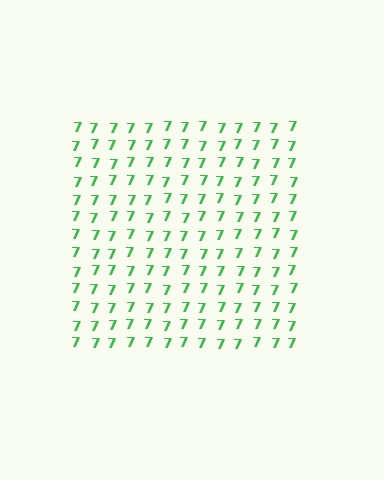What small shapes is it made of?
It is made of small digit 7's.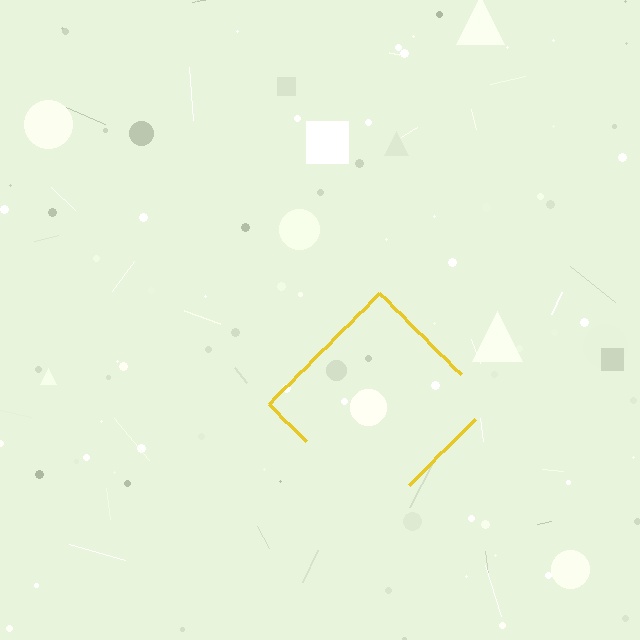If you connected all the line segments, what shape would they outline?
They would outline a diamond.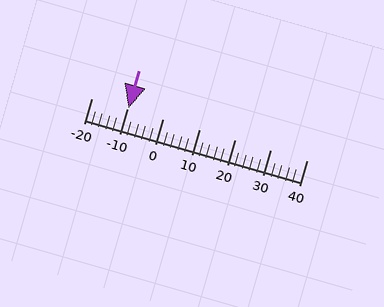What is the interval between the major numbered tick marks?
The major tick marks are spaced 10 units apart.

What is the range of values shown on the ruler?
The ruler shows values from -20 to 40.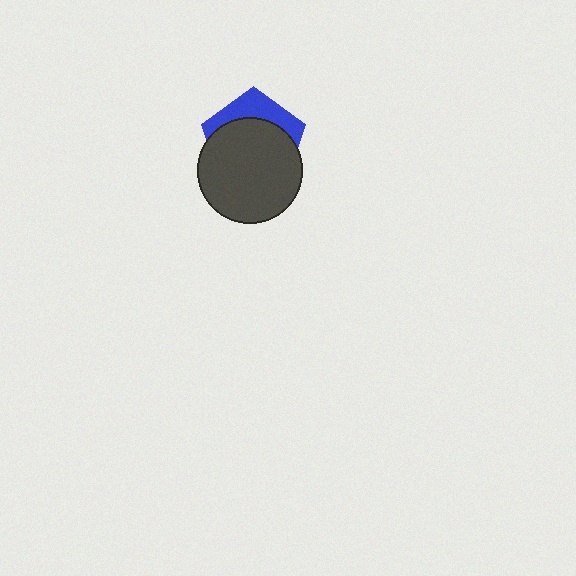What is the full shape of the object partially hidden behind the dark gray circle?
The partially hidden object is a blue pentagon.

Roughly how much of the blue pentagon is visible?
A small part of it is visible (roughly 31%).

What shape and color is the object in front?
The object in front is a dark gray circle.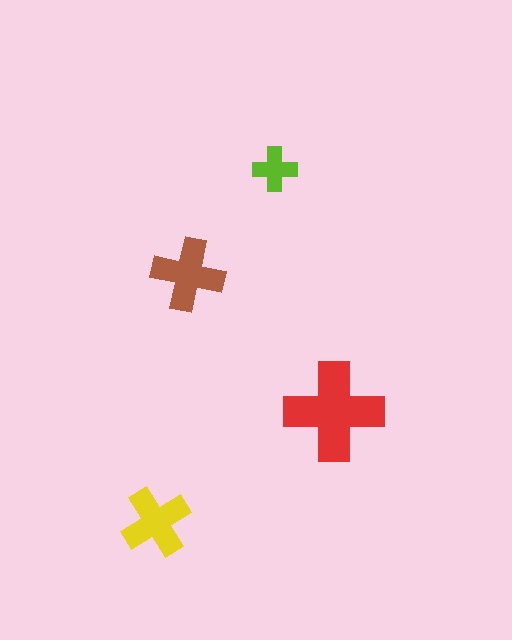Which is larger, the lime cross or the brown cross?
The brown one.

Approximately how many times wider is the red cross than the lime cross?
About 2 times wider.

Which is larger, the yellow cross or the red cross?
The red one.